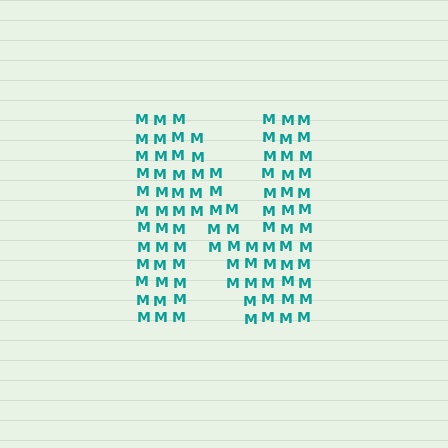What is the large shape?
The large shape is the letter N.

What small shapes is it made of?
It is made of small letter M's.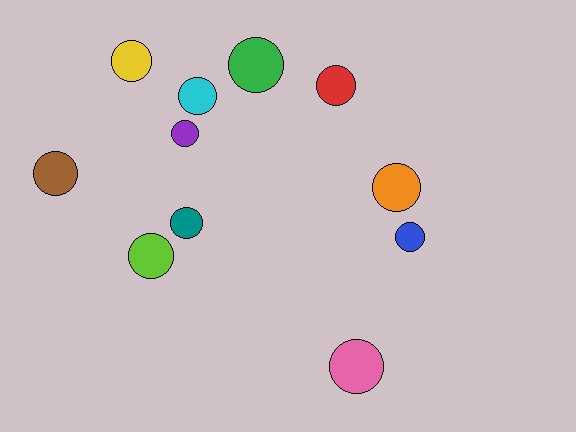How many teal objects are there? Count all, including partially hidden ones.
There is 1 teal object.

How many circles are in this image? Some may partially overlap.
There are 11 circles.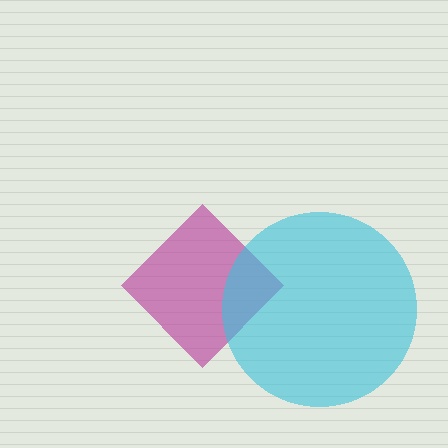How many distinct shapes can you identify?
There are 2 distinct shapes: a magenta diamond, a cyan circle.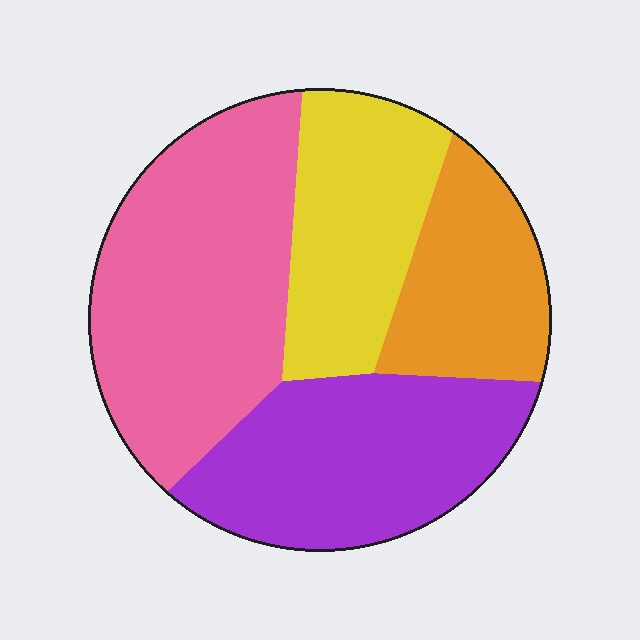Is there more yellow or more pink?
Pink.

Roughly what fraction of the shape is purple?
Purple takes up about one quarter (1/4) of the shape.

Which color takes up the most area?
Pink, at roughly 35%.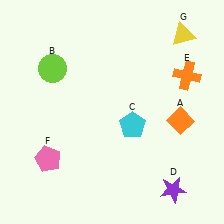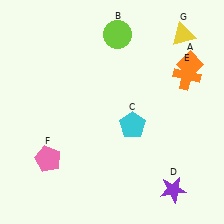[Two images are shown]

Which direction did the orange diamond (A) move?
The orange diamond (A) moved up.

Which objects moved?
The objects that moved are: the orange diamond (A), the lime circle (B).